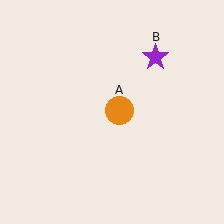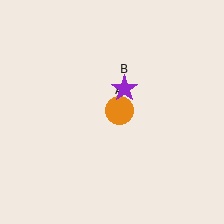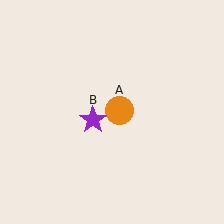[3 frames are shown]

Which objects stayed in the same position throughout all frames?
Orange circle (object A) remained stationary.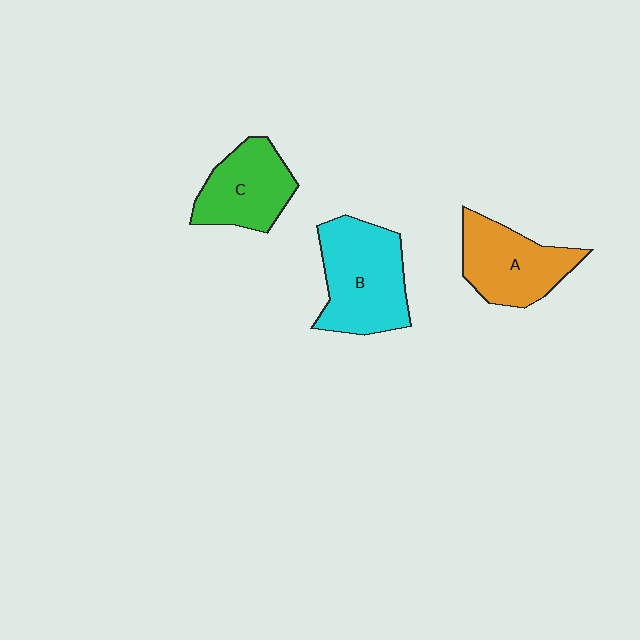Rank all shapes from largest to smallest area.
From largest to smallest: B (cyan), A (orange), C (green).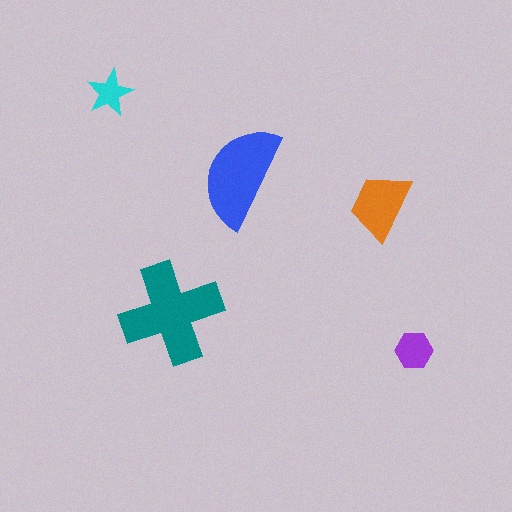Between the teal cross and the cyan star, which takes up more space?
The teal cross.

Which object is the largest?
The teal cross.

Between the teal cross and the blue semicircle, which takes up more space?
The teal cross.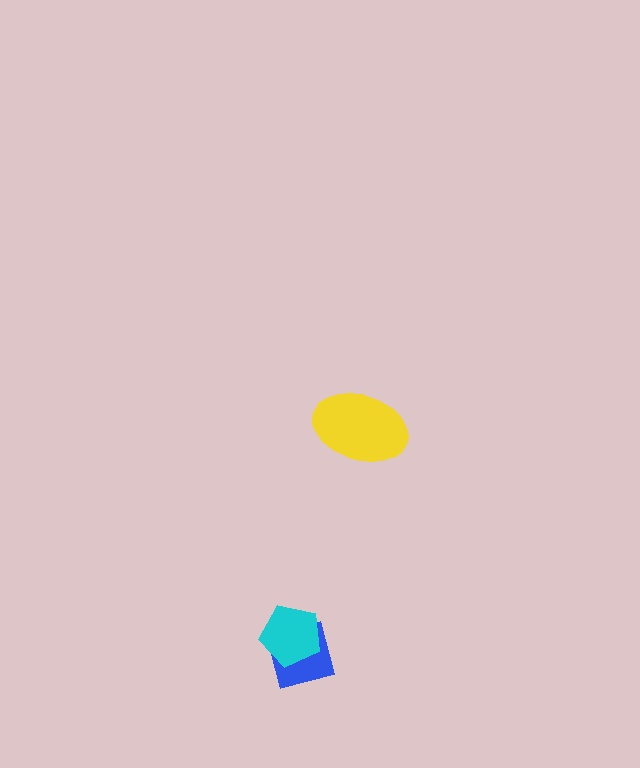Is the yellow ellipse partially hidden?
No, no other shape covers it.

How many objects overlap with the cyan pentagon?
1 object overlaps with the cyan pentagon.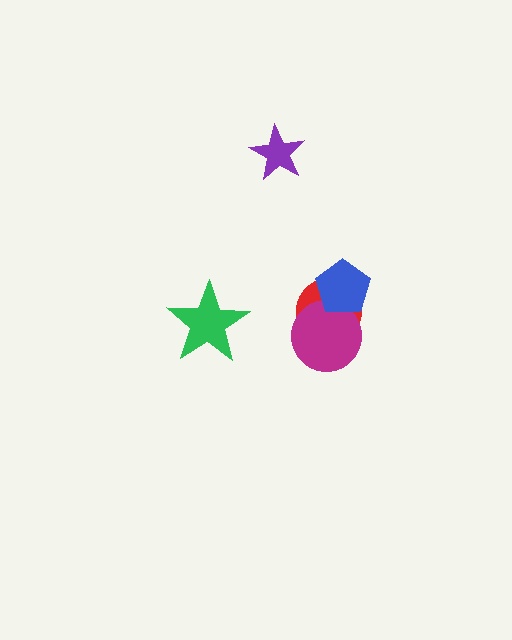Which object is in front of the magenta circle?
The blue pentagon is in front of the magenta circle.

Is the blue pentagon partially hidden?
No, no other shape covers it.